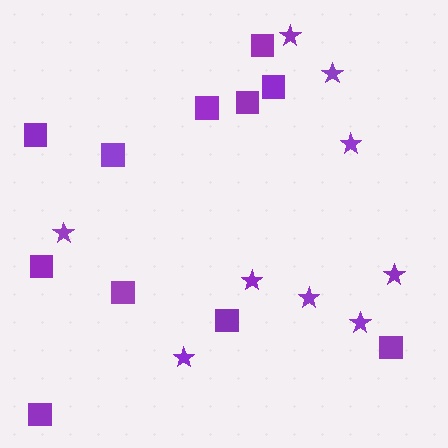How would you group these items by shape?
There are 2 groups: one group of stars (9) and one group of squares (11).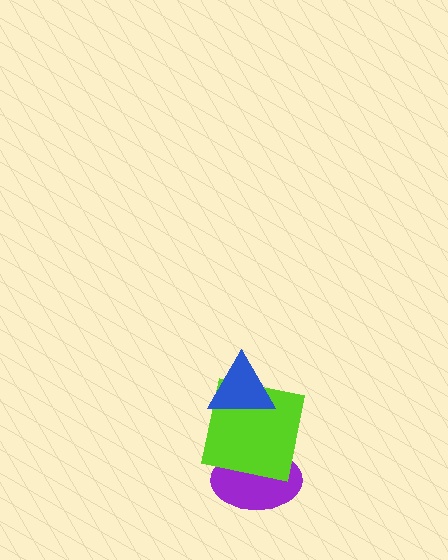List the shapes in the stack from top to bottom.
From top to bottom: the blue triangle, the lime square, the purple ellipse.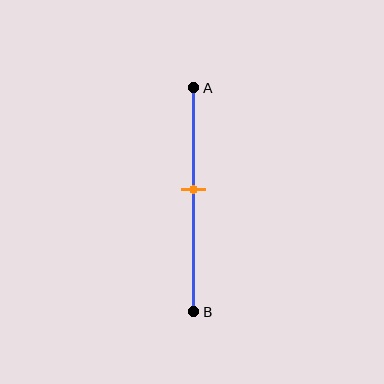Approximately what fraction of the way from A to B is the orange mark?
The orange mark is approximately 45% of the way from A to B.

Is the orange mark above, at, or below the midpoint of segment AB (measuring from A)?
The orange mark is above the midpoint of segment AB.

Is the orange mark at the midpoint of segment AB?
No, the mark is at about 45% from A, not at the 50% midpoint.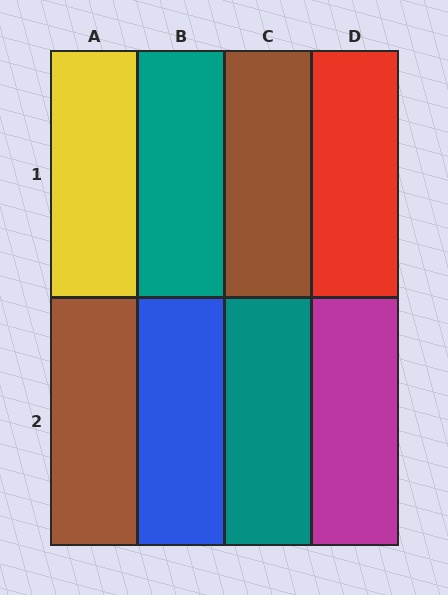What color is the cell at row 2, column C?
Teal.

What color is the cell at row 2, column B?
Blue.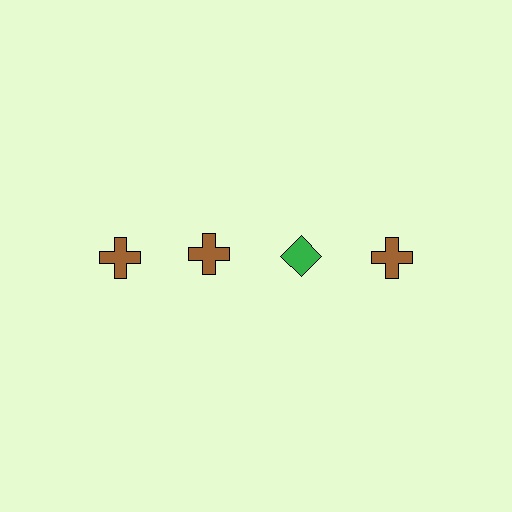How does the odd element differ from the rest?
It differs in both color (green instead of brown) and shape (diamond instead of cross).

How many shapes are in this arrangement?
There are 4 shapes arranged in a grid pattern.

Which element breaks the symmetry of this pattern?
The green diamond in the top row, center column breaks the symmetry. All other shapes are brown crosses.